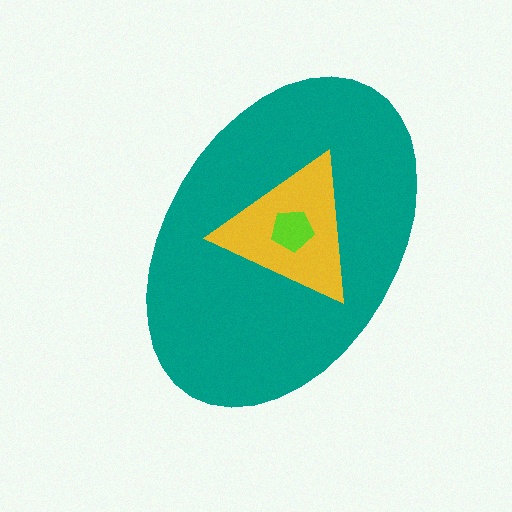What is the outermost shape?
The teal ellipse.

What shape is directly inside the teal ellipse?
The yellow triangle.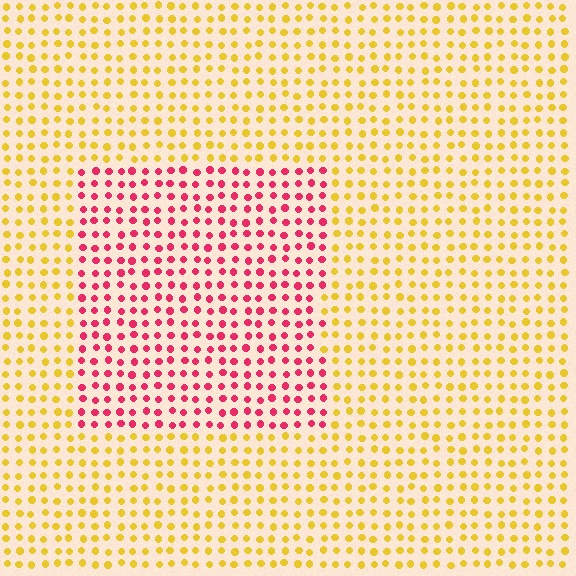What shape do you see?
I see a rectangle.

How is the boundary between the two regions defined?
The boundary is defined purely by a slight shift in hue (about 69 degrees). Spacing, size, and orientation are identical on both sides.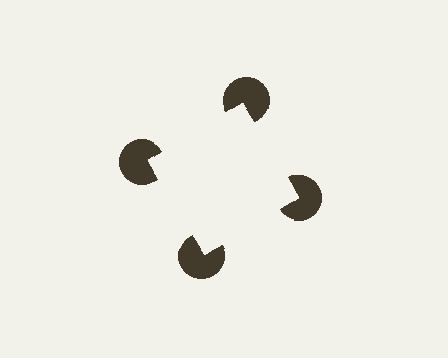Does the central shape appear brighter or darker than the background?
It typically appears slightly brighter than the background, even though no actual brightness change is drawn.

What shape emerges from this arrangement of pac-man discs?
An illusory square — its edges are inferred from the aligned wedge cuts in the pac-man discs, not physically drawn.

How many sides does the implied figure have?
4 sides.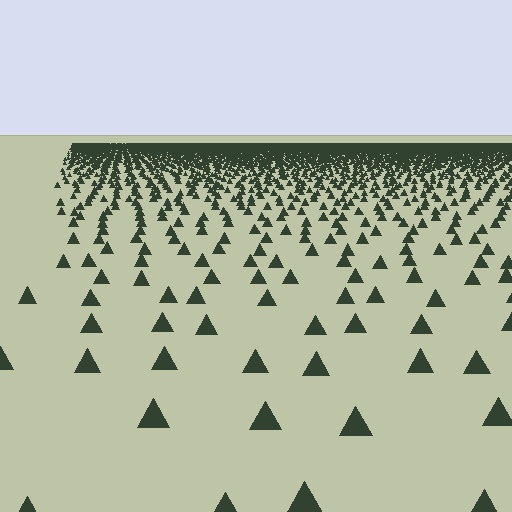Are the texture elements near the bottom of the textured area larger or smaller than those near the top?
Larger. Near the bottom, elements are closer to the viewer and appear at a bigger on-screen size.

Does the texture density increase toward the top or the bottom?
Density increases toward the top.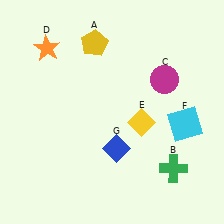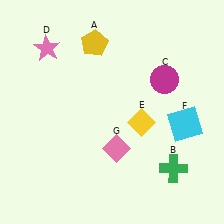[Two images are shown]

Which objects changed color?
D changed from orange to pink. G changed from blue to pink.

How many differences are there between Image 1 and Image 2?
There are 2 differences between the two images.